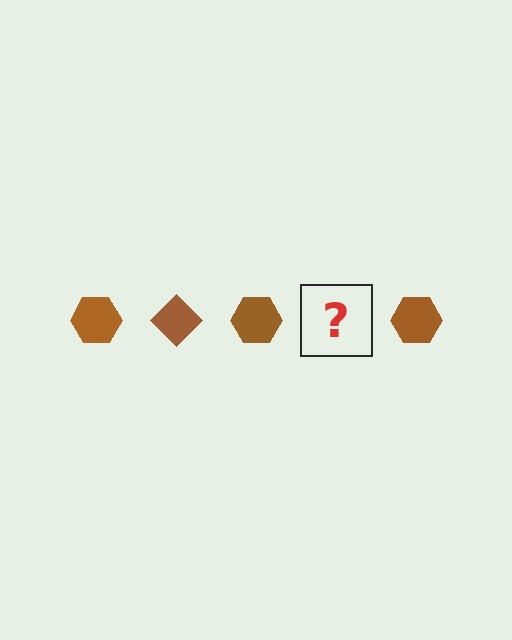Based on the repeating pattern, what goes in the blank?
The blank should be a brown diamond.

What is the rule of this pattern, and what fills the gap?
The rule is that the pattern cycles through hexagon, diamond shapes in brown. The gap should be filled with a brown diamond.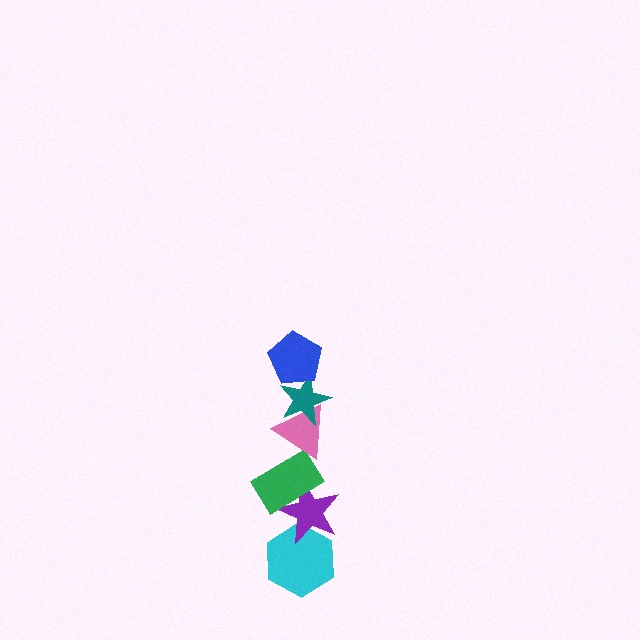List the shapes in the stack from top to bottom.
From top to bottom: the blue pentagon, the teal star, the pink triangle, the green rectangle, the purple star, the cyan hexagon.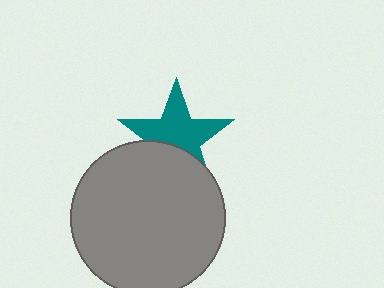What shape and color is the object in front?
The object in front is a gray circle.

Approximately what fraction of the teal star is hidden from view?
Roughly 36% of the teal star is hidden behind the gray circle.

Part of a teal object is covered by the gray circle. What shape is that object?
It is a star.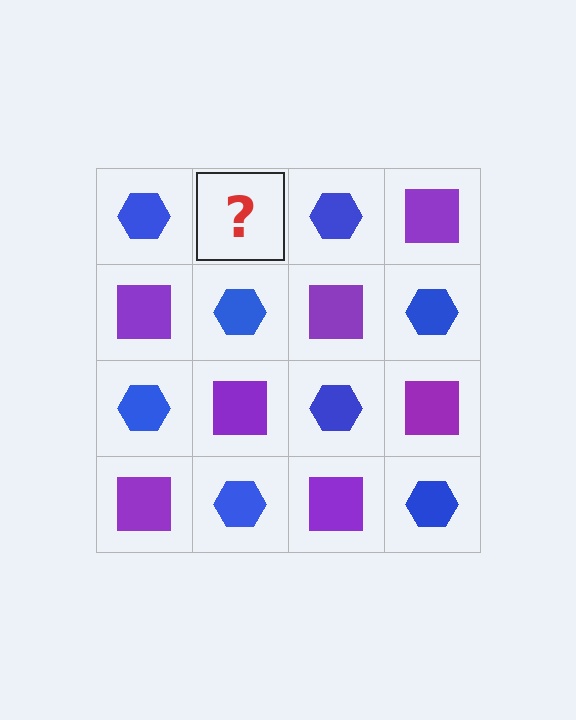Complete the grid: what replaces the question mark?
The question mark should be replaced with a purple square.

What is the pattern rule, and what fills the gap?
The rule is that it alternates blue hexagon and purple square in a checkerboard pattern. The gap should be filled with a purple square.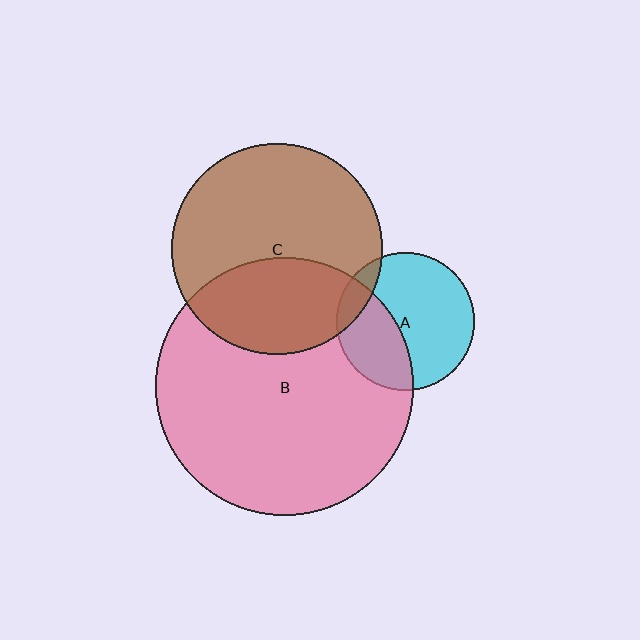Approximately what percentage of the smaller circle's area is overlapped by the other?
Approximately 35%.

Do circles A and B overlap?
Yes.